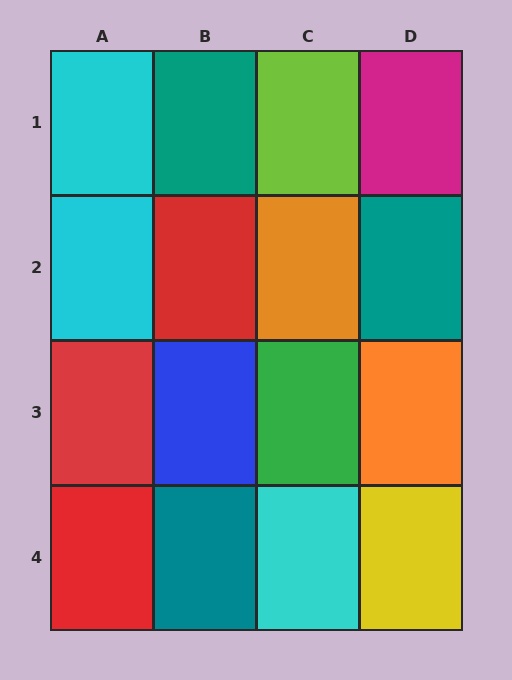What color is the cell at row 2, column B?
Red.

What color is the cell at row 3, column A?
Red.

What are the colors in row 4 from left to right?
Red, teal, cyan, yellow.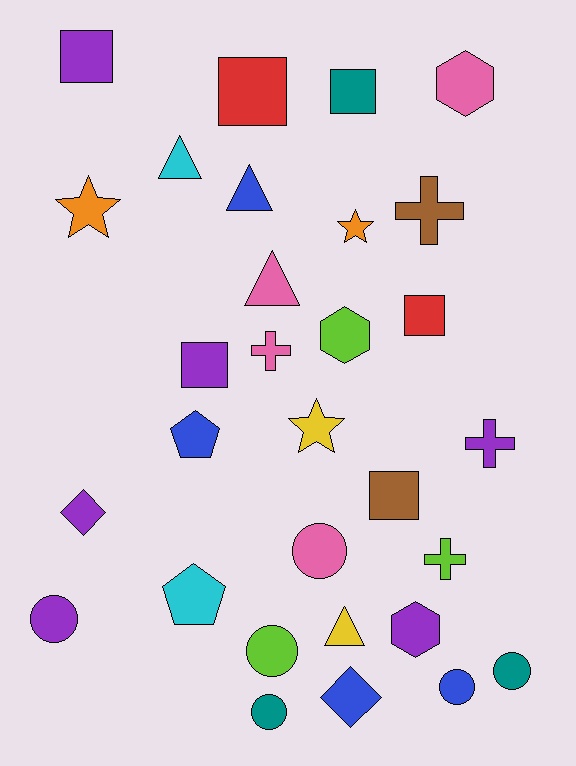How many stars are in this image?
There are 3 stars.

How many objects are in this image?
There are 30 objects.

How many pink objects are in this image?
There are 4 pink objects.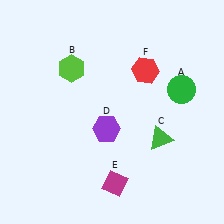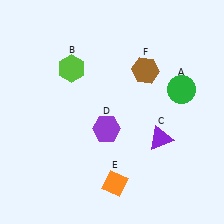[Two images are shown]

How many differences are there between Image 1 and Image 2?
There are 3 differences between the two images.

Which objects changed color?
C changed from green to purple. E changed from magenta to orange. F changed from red to brown.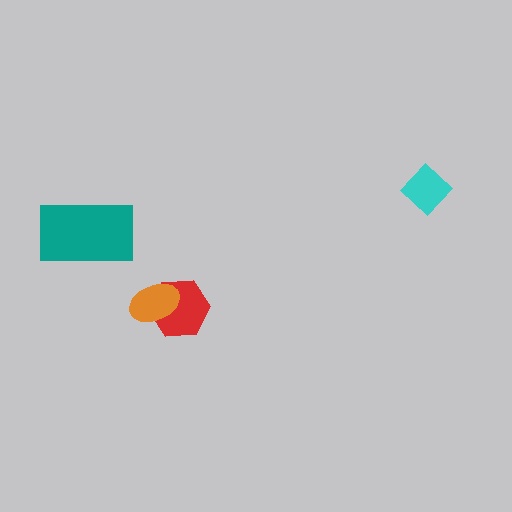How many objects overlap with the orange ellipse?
1 object overlaps with the orange ellipse.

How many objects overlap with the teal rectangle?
0 objects overlap with the teal rectangle.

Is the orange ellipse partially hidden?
No, no other shape covers it.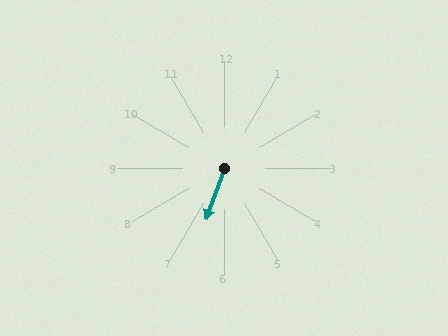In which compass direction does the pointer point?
South.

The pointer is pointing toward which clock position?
Roughly 7 o'clock.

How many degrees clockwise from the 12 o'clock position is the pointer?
Approximately 200 degrees.